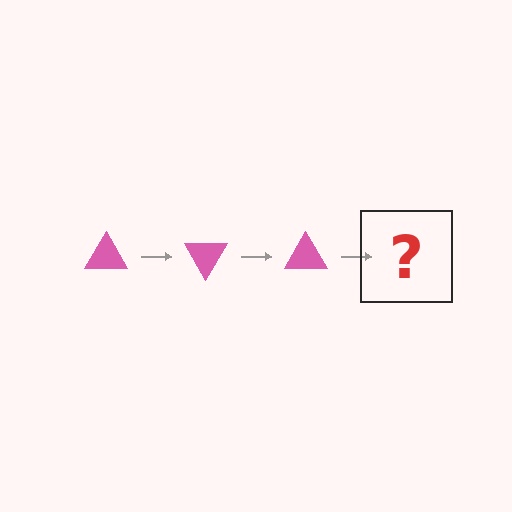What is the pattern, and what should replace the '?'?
The pattern is that the triangle rotates 60 degrees each step. The '?' should be a pink triangle rotated 180 degrees.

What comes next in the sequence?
The next element should be a pink triangle rotated 180 degrees.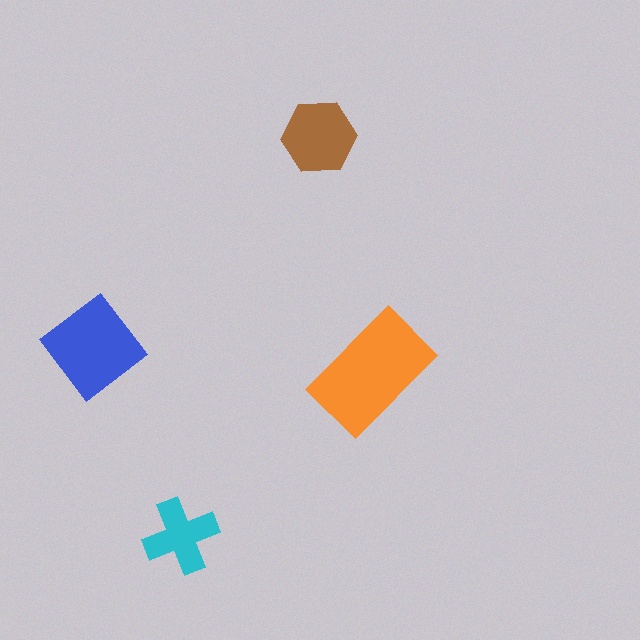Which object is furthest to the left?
The blue diamond is leftmost.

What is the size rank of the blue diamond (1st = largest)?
2nd.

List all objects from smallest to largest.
The cyan cross, the brown hexagon, the blue diamond, the orange rectangle.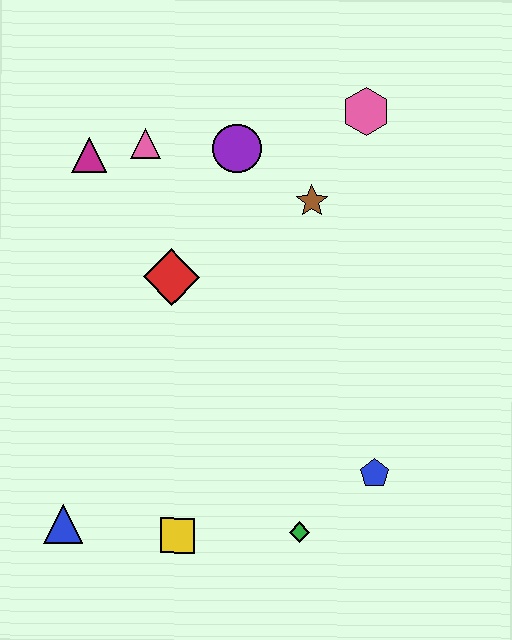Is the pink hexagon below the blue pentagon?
No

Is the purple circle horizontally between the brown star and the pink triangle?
Yes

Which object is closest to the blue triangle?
The yellow square is closest to the blue triangle.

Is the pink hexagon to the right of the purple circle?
Yes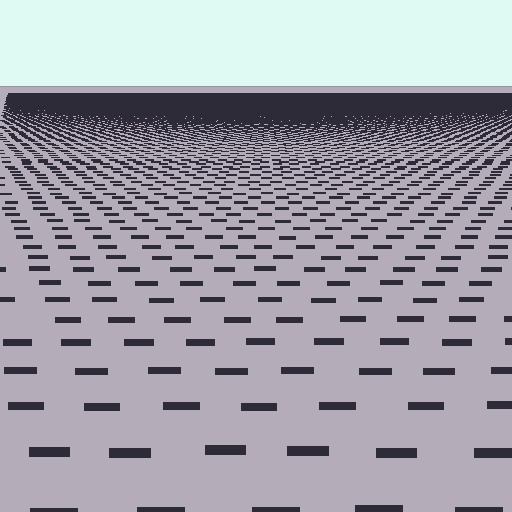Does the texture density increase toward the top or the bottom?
Density increases toward the top.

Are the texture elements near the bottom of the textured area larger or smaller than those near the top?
Larger. Near the bottom, elements are closer to the viewer and appear at a bigger on-screen size.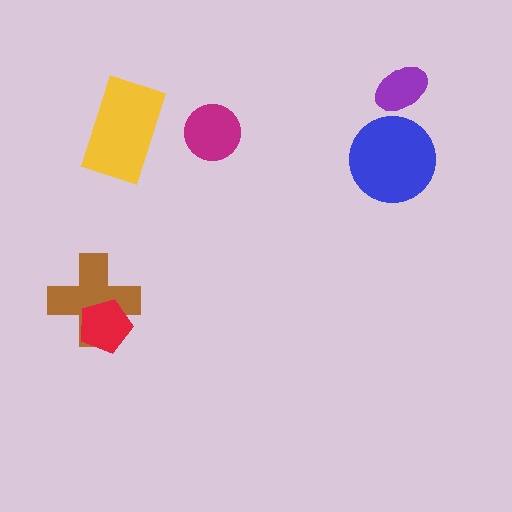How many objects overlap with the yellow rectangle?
0 objects overlap with the yellow rectangle.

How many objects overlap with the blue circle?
0 objects overlap with the blue circle.